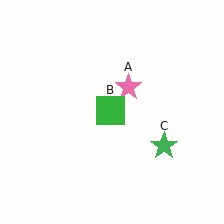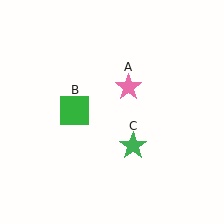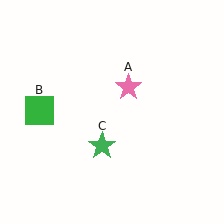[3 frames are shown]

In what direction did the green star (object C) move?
The green star (object C) moved left.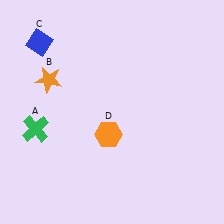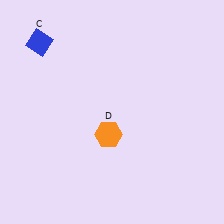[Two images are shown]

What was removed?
The orange star (B), the green cross (A) were removed in Image 2.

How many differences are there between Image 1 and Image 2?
There are 2 differences between the two images.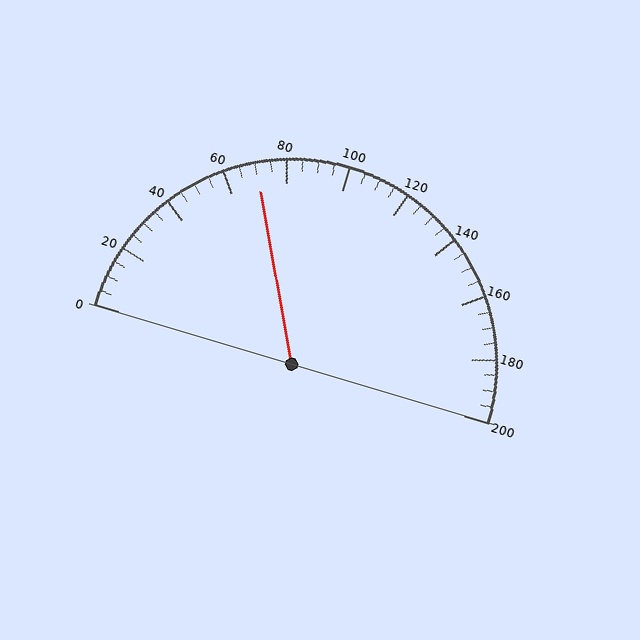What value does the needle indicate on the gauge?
The needle indicates approximately 70.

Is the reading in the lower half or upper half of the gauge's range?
The reading is in the lower half of the range (0 to 200).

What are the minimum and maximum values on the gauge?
The gauge ranges from 0 to 200.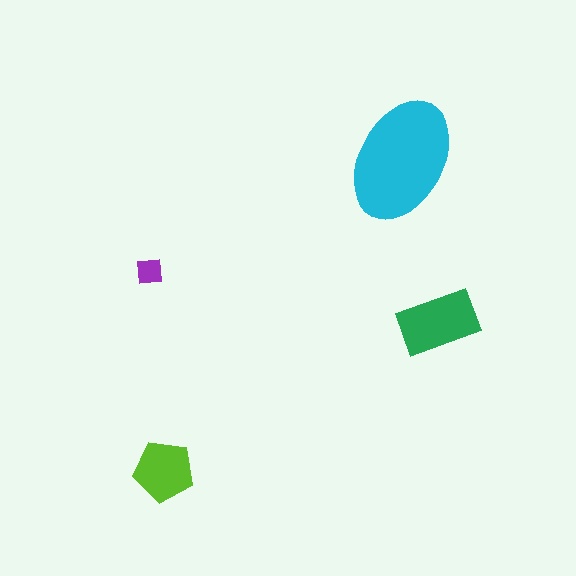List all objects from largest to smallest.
The cyan ellipse, the green rectangle, the lime pentagon, the purple square.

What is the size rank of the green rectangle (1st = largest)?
2nd.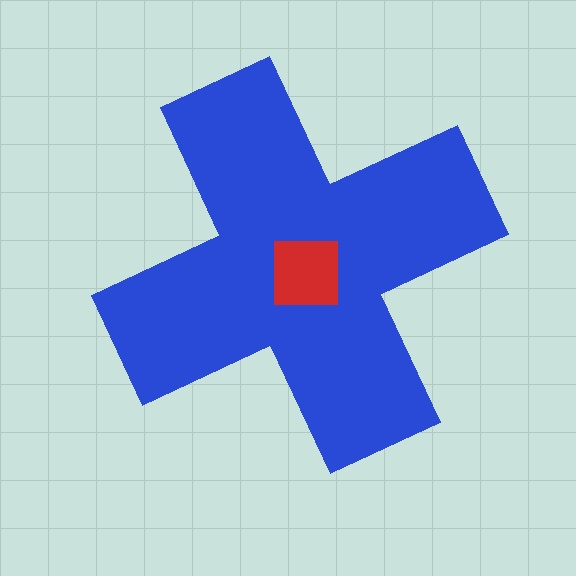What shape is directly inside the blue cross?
The red square.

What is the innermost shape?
The red square.